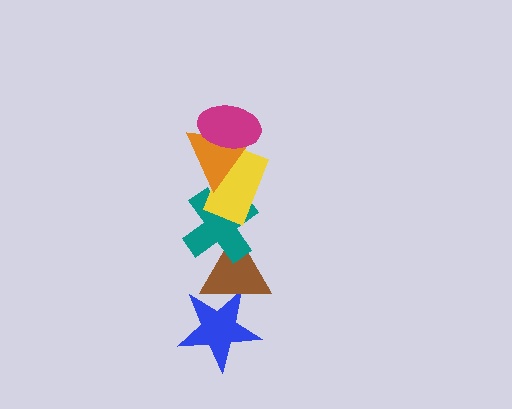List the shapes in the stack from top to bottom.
From top to bottom: the magenta ellipse, the orange triangle, the yellow rectangle, the teal cross, the brown triangle, the blue star.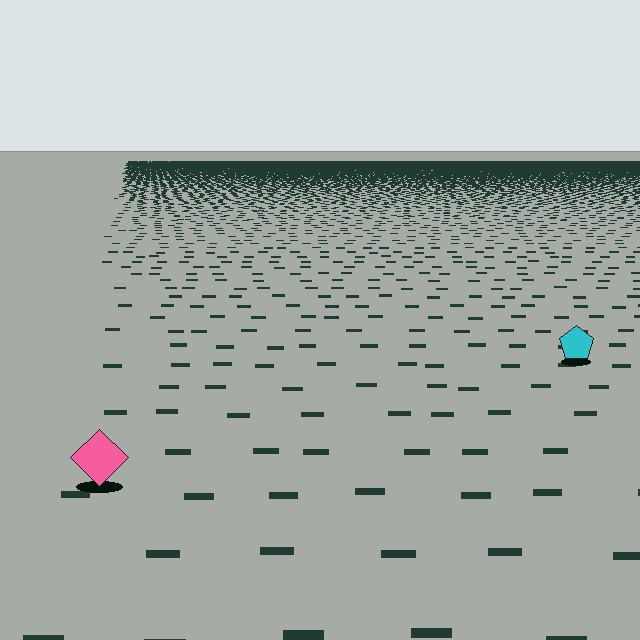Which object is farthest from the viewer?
The cyan pentagon is farthest from the viewer. It appears smaller and the ground texture around it is denser.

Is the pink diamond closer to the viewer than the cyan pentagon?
Yes. The pink diamond is closer — you can tell from the texture gradient: the ground texture is coarser near it.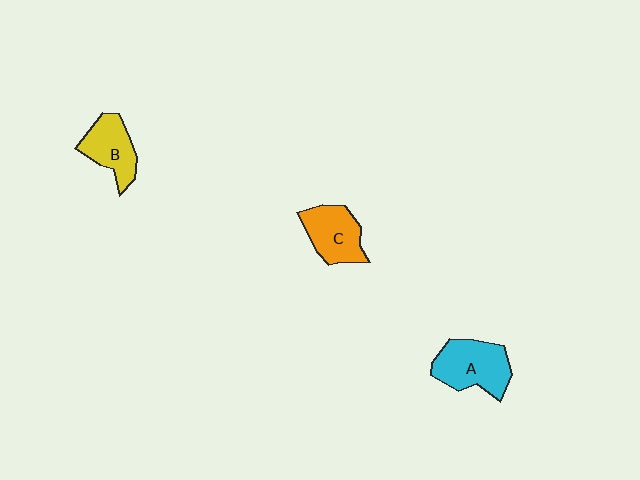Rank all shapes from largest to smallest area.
From largest to smallest: A (cyan), C (orange), B (yellow).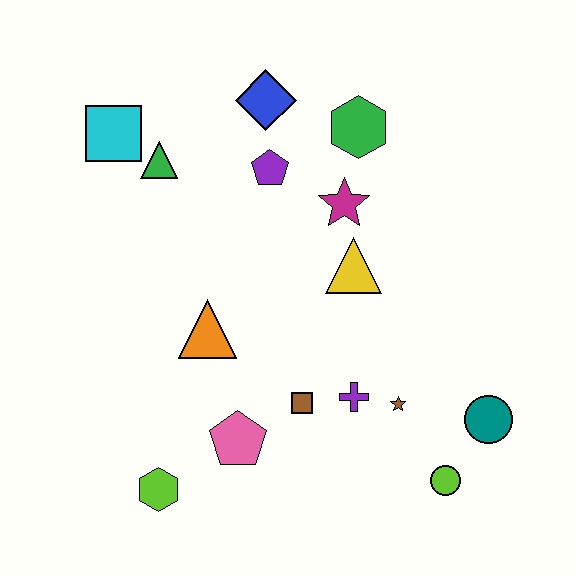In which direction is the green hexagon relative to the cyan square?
The green hexagon is to the right of the cyan square.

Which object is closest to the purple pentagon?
The blue diamond is closest to the purple pentagon.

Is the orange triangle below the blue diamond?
Yes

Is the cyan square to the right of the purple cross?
No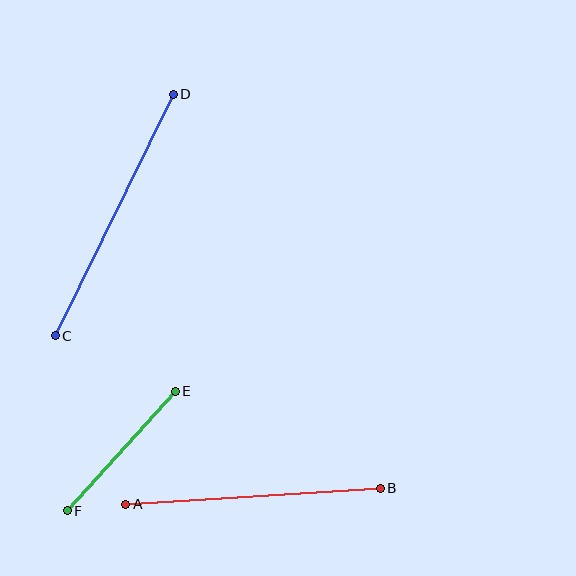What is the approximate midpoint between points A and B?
The midpoint is at approximately (253, 496) pixels.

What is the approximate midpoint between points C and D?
The midpoint is at approximately (114, 215) pixels.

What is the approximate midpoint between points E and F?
The midpoint is at approximately (121, 451) pixels.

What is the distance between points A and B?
The distance is approximately 255 pixels.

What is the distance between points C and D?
The distance is approximately 269 pixels.